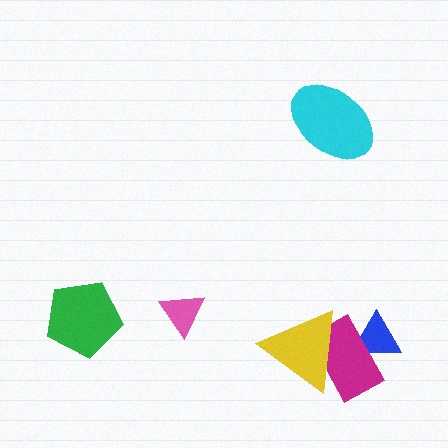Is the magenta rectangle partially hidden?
Yes, it is partially covered by another shape.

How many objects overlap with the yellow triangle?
1 object overlaps with the yellow triangle.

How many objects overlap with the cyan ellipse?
0 objects overlap with the cyan ellipse.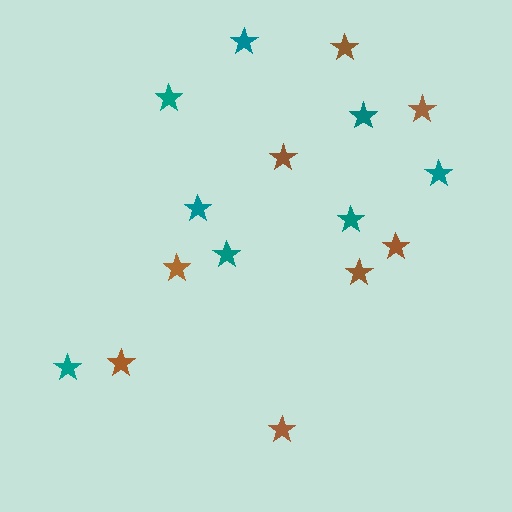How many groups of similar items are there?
There are 2 groups: one group of brown stars (8) and one group of teal stars (8).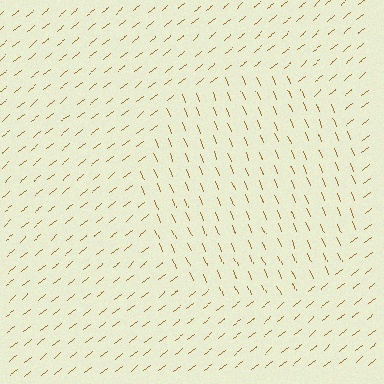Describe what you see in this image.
The image is filled with small brown line segments. A circle region in the image has lines oriented differently from the surrounding lines, creating a visible texture boundary.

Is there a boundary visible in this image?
Yes, there is a texture boundary formed by a change in line orientation.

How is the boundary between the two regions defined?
The boundary is defined purely by a change in line orientation (approximately 74 degrees difference). All lines are the same color and thickness.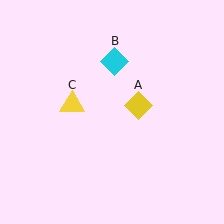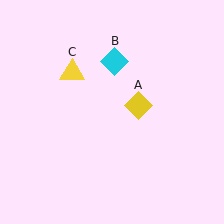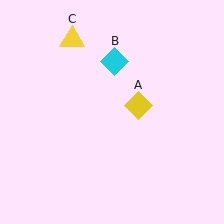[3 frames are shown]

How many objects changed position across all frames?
1 object changed position: yellow triangle (object C).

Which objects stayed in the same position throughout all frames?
Yellow diamond (object A) and cyan diamond (object B) remained stationary.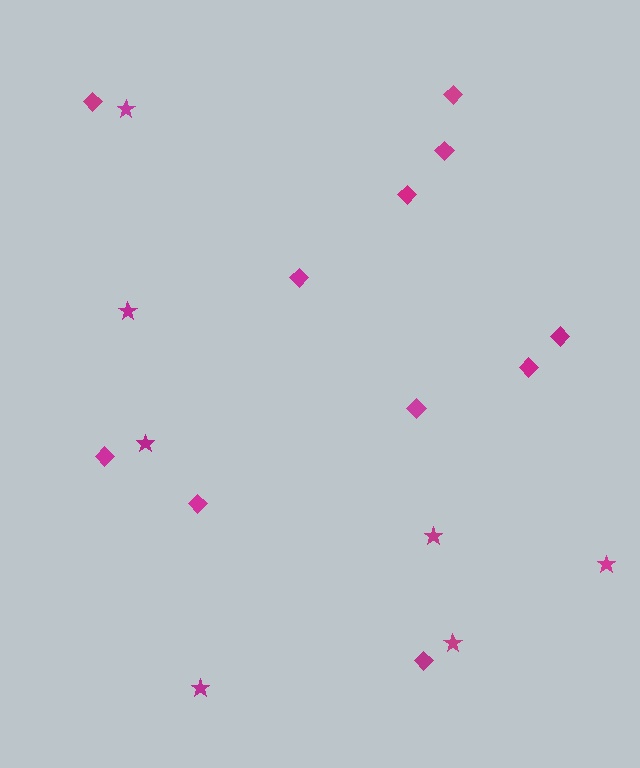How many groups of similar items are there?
There are 2 groups: one group of stars (7) and one group of diamonds (11).